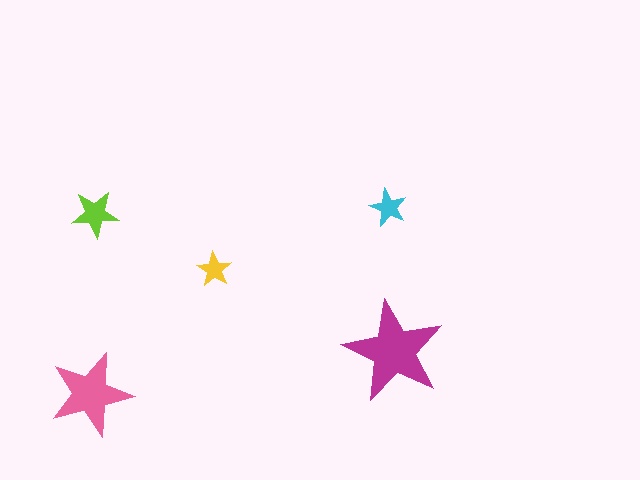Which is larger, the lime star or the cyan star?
The lime one.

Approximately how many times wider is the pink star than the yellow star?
About 2.5 times wider.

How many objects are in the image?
There are 5 objects in the image.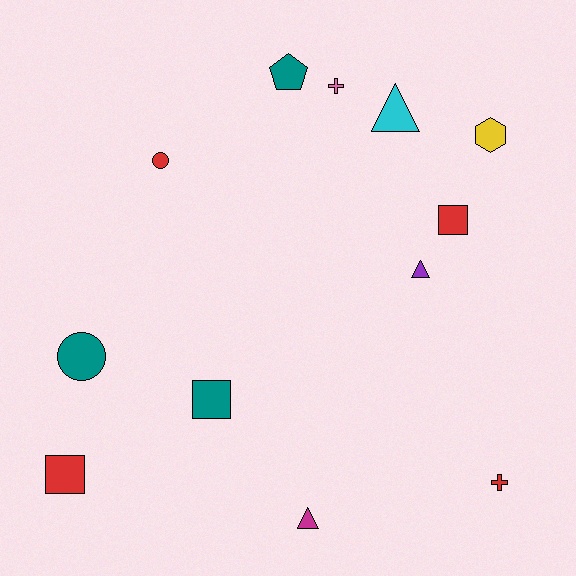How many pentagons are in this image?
There is 1 pentagon.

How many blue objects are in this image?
There are no blue objects.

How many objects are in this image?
There are 12 objects.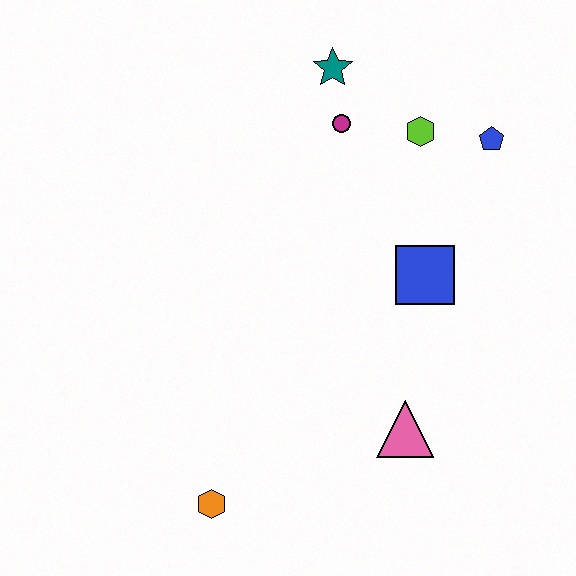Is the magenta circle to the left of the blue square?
Yes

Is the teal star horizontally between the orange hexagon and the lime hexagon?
Yes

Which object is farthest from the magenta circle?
The orange hexagon is farthest from the magenta circle.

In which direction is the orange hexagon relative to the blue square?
The orange hexagon is below the blue square.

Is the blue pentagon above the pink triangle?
Yes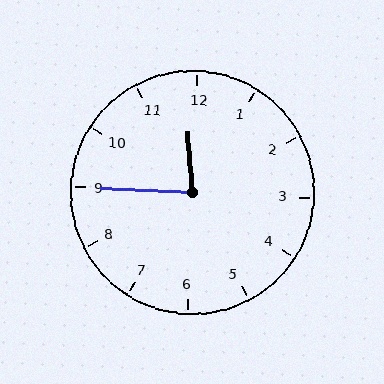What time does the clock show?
11:45.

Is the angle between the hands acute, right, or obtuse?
It is acute.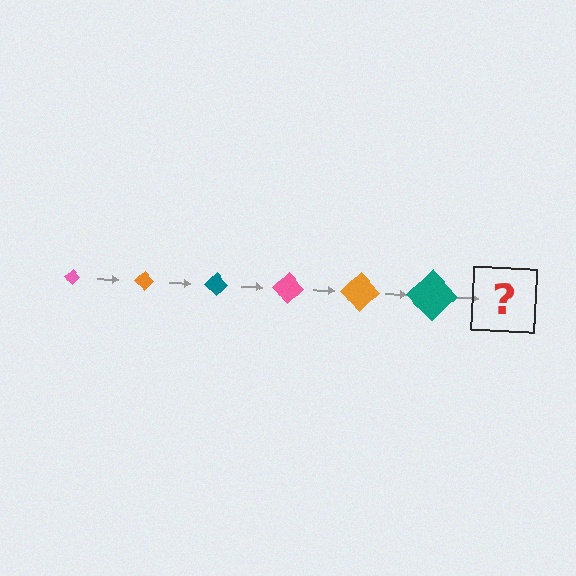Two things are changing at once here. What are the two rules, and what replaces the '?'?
The two rules are that the diamond grows larger each step and the color cycles through pink, orange, and teal. The '?' should be a pink diamond, larger than the previous one.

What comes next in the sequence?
The next element should be a pink diamond, larger than the previous one.